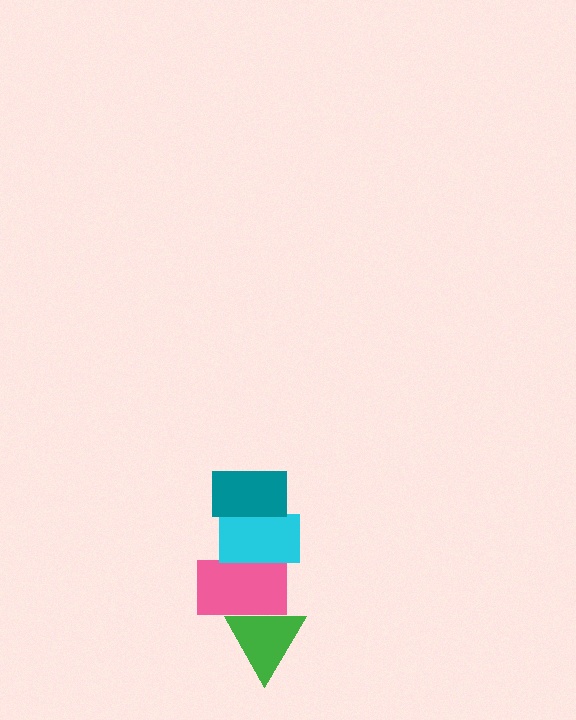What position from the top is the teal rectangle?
The teal rectangle is 1st from the top.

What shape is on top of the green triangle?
The pink rectangle is on top of the green triangle.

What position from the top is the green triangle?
The green triangle is 4th from the top.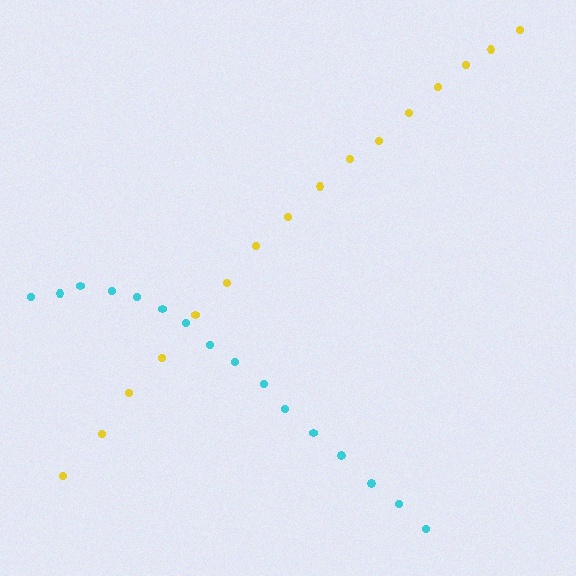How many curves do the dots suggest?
There are 2 distinct paths.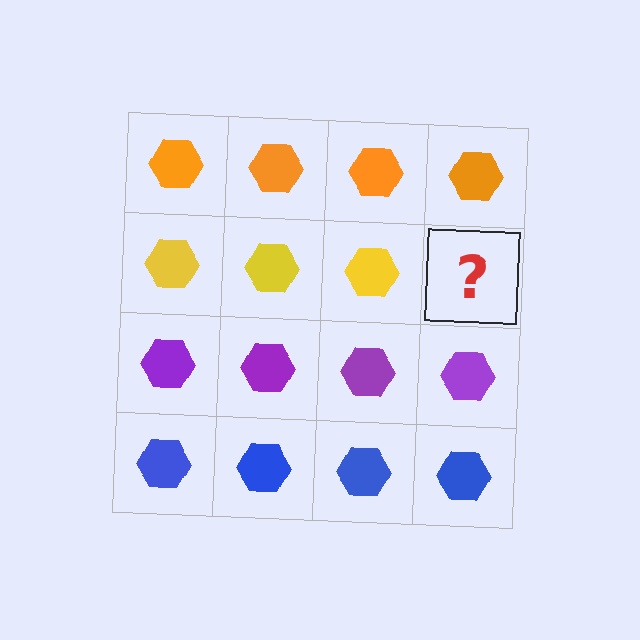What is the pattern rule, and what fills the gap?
The rule is that each row has a consistent color. The gap should be filled with a yellow hexagon.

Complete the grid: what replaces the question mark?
The question mark should be replaced with a yellow hexagon.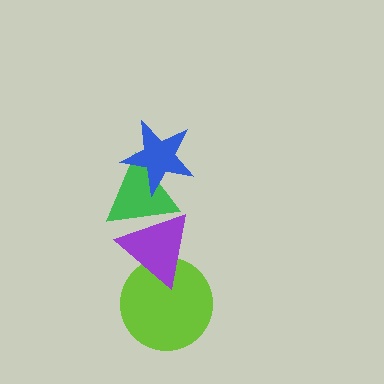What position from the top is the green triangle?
The green triangle is 2nd from the top.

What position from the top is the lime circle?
The lime circle is 4th from the top.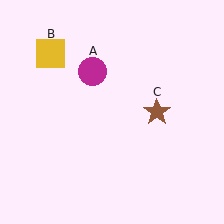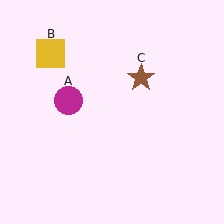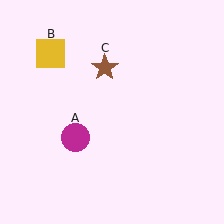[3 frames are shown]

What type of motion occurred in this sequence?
The magenta circle (object A), brown star (object C) rotated counterclockwise around the center of the scene.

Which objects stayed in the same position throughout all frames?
Yellow square (object B) remained stationary.